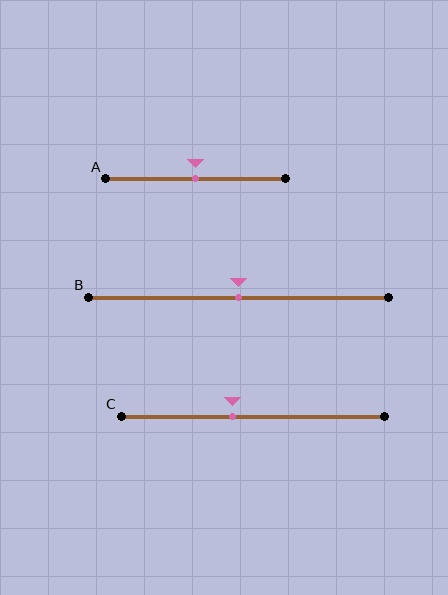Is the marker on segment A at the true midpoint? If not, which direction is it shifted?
Yes, the marker on segment A is at the true midpoint.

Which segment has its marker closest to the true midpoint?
Segment A has its marker closest to the true midpoint.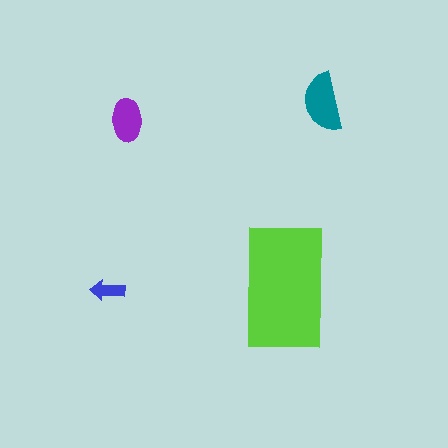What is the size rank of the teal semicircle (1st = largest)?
2nd.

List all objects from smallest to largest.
The blue arrow, the purple ellipse, the teal semicircle, the lime rectangle.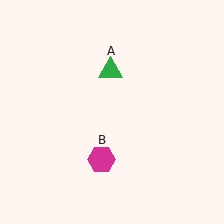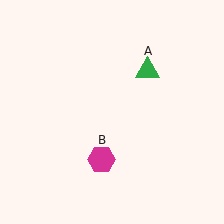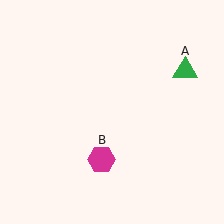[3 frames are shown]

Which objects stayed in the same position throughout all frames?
Magenta hexagon (object B) remained stationary.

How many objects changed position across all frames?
1 object changed position: green triangle (object A).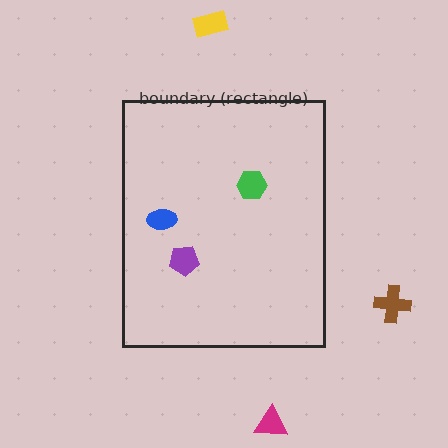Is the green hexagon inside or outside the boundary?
Inside.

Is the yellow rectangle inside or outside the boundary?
Outside.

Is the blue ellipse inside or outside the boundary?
Inside.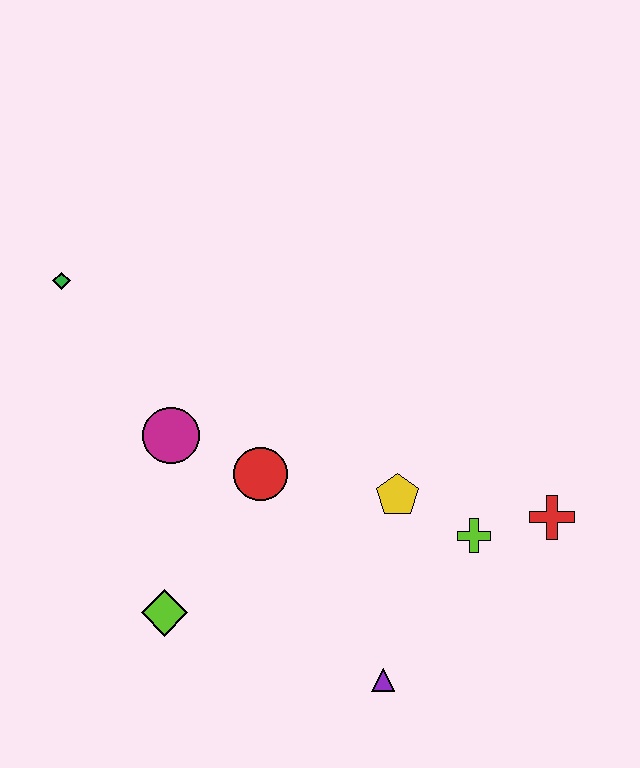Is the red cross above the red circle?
No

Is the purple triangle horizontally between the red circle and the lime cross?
Yes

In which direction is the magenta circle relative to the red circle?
The magenta circle is to the left of the red circle.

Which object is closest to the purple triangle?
The lime cross is closest to the purple triangle.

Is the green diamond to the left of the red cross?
Yes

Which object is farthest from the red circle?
The red cross is farthest from the red circle.